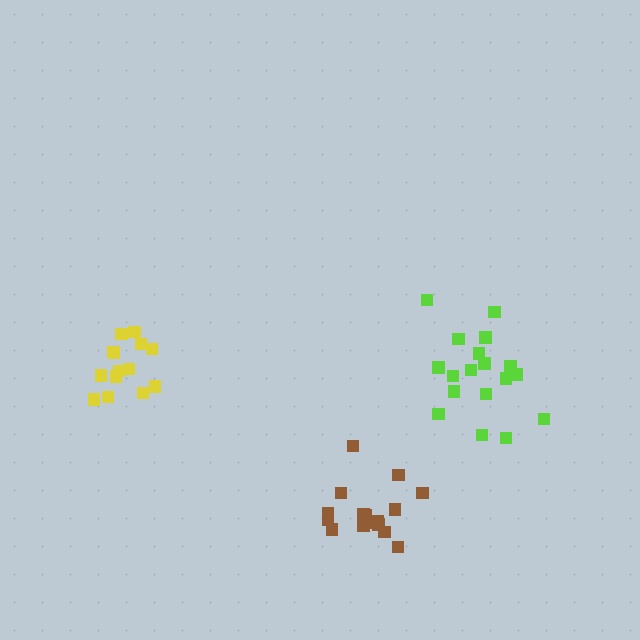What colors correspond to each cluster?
The clusters are colored: yellow, lime, brown.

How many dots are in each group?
Group 1: 14 dots, Group 2: 18 dots, Group 3: 16 dots (48 total).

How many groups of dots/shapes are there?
There are 3 groups.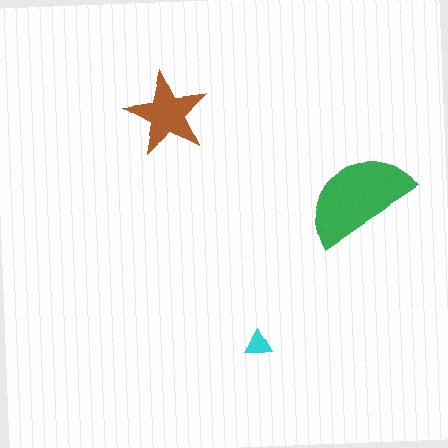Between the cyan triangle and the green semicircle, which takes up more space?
The green semicircle.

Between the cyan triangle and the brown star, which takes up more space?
The brown star.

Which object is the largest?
The green semicircle.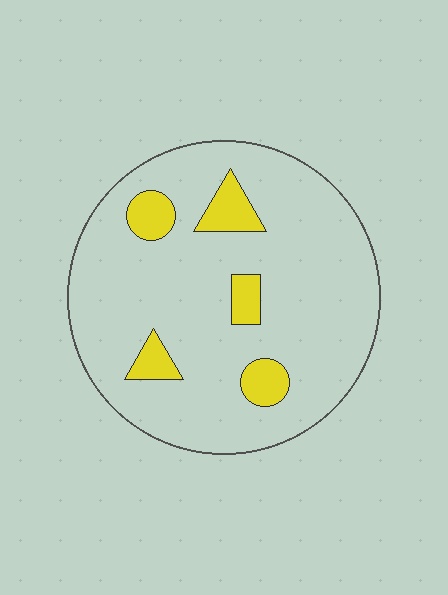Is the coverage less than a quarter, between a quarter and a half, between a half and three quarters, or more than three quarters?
Less than a quarter.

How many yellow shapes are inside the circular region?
5.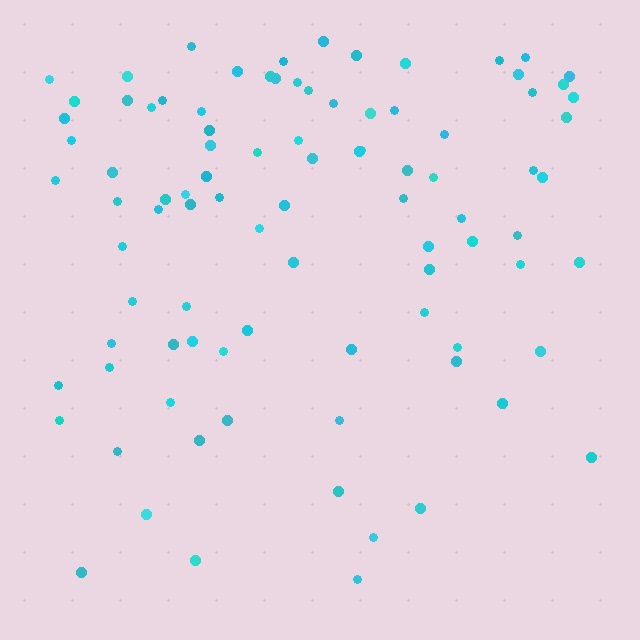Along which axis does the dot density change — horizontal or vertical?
Vertical.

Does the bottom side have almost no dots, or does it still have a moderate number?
Still a moderate number, just noticeably fewer than the top.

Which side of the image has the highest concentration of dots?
The top.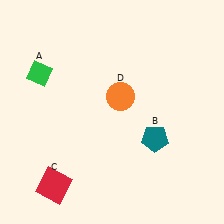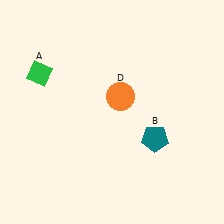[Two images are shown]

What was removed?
The red square (C) was removed in Image 2.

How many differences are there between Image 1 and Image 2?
There is 1 difference between the two images.